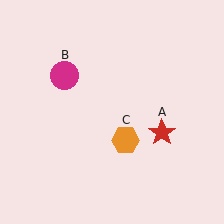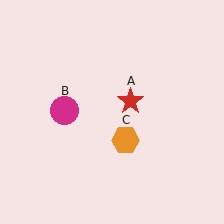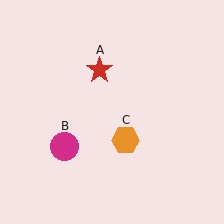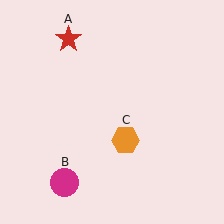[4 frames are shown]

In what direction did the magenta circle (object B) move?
The magenta circle (object B) moved down.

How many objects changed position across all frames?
2 objects changed position: red star (object A), magenta circle (object B).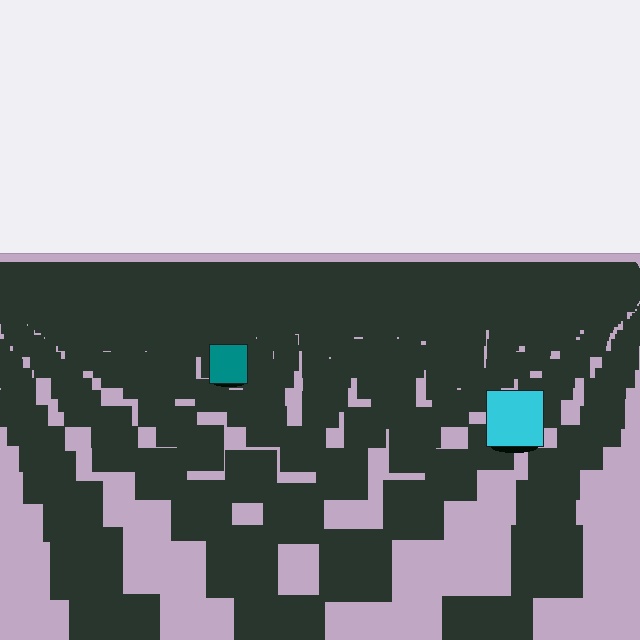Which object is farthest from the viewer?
The teal square is farthest from the viewer. It appears smaller and the ground texture around it is denser.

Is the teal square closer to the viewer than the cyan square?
No. The cyan square is closer — you can tell from the texture gradient: the ground texture is coarser near it.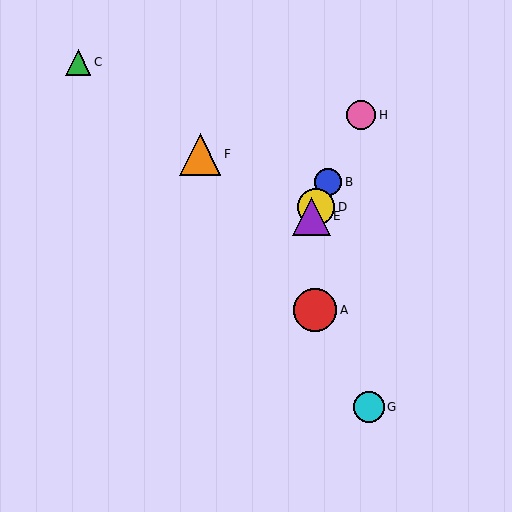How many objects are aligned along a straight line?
4 objects (B, D, E, H) are aligned along a straight line.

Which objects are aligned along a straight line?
Objects B, D, E, H are aligned along a straight line.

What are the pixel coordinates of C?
Object C is at (78, 62).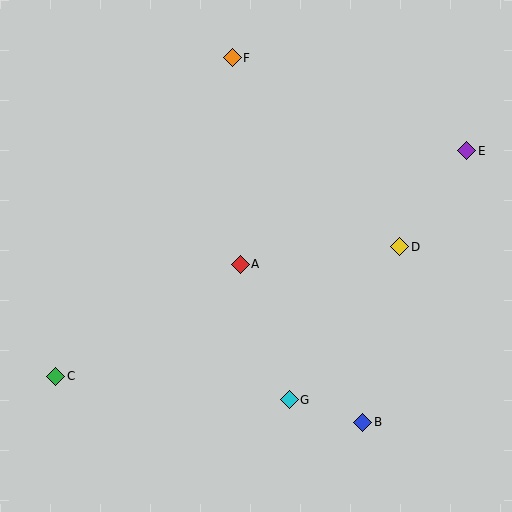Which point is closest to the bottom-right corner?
Point B is closest to the bottom-right corner.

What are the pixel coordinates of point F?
Point F is at (232, 58).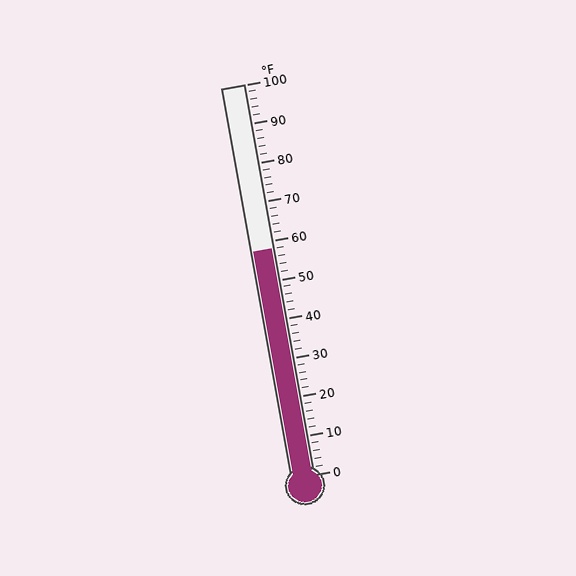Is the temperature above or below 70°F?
The temperature is below 70°F.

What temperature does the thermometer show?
The thermometer shows approximately 58°F.